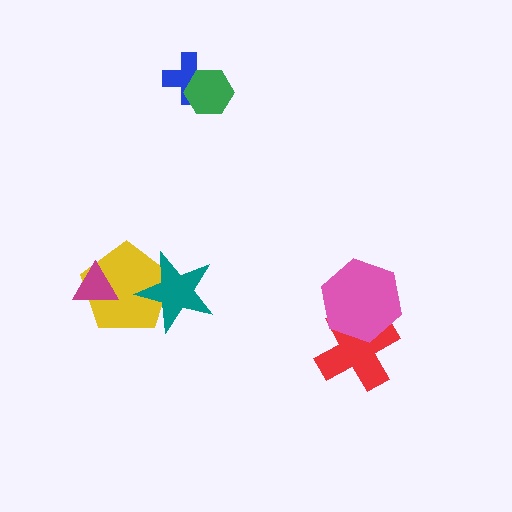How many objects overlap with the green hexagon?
1 object overlaps with the green hexagon.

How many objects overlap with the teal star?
1 object overlaps with the teal star.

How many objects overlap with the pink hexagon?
1 object overlaps with the pink hexagon.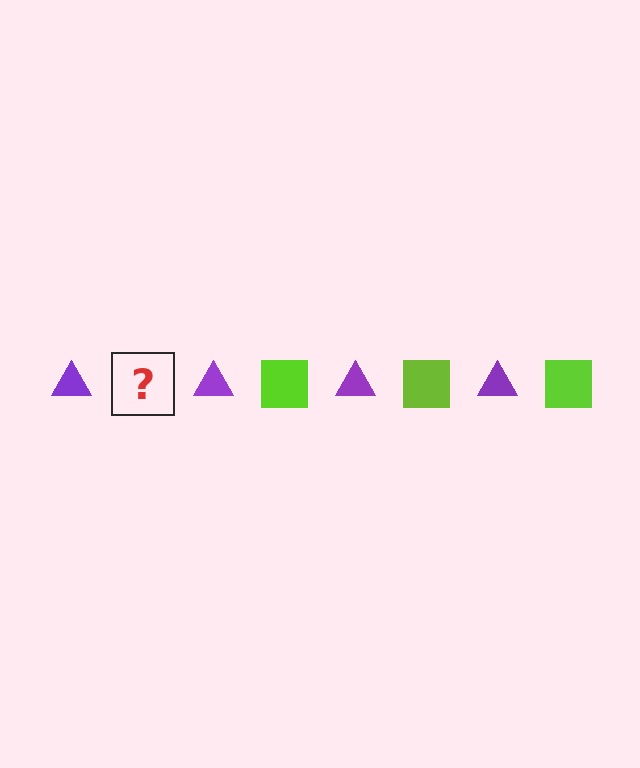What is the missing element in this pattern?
The missing element is a lime square.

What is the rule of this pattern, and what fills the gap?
The rule is that the pattern alternates between purple triangle and lime square. The gap should be filled with a lime square.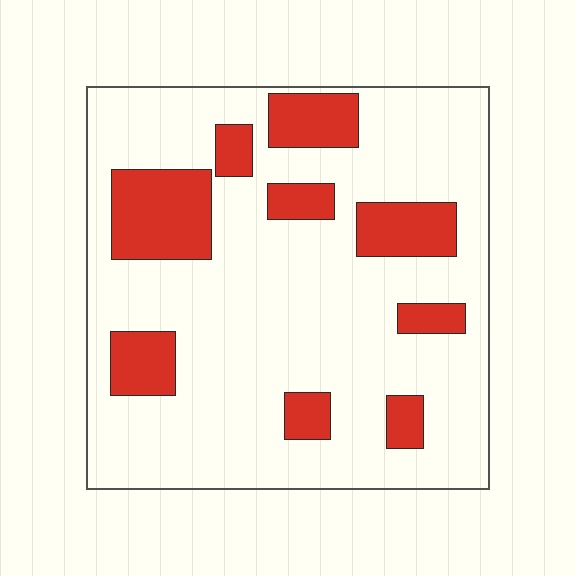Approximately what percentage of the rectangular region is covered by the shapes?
Approximately 20%.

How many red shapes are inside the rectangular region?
9.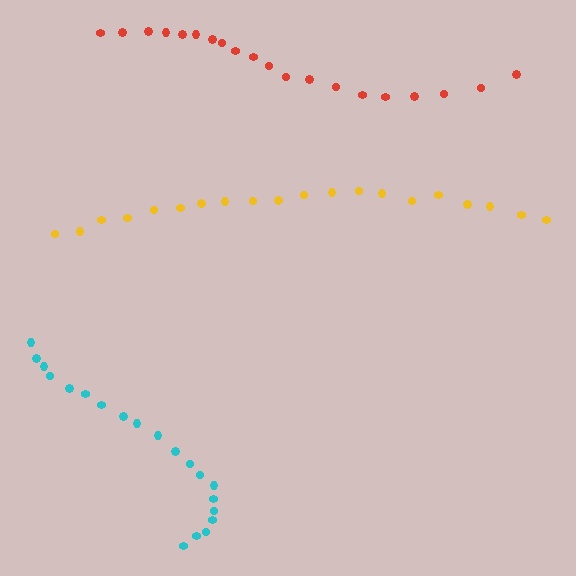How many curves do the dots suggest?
There are 3 distinct paths.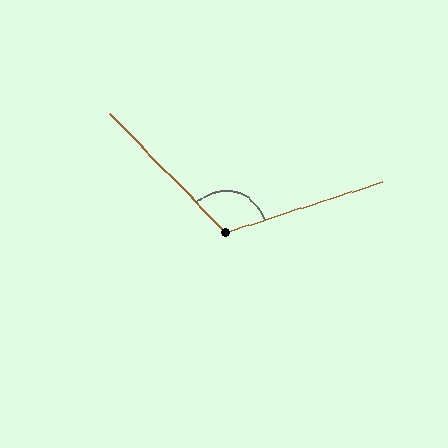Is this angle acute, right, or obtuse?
It is obtuse.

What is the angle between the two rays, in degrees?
Approximately 116 degrees.